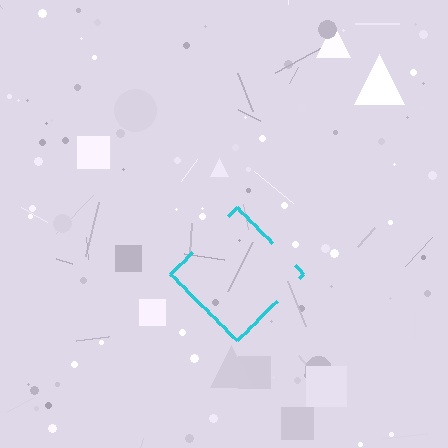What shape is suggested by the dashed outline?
The dashed outline suggests a diamond.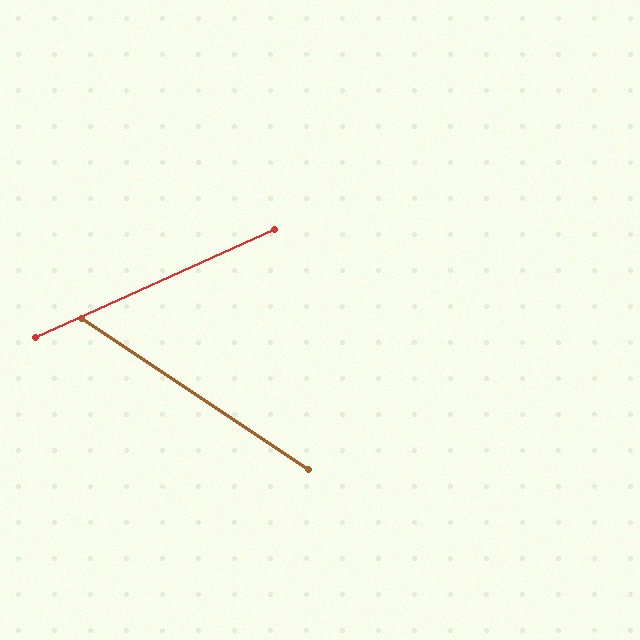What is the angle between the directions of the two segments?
Approximately 58 degrees.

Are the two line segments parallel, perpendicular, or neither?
Neither parallel nor perpendicular — they differ by about 58°.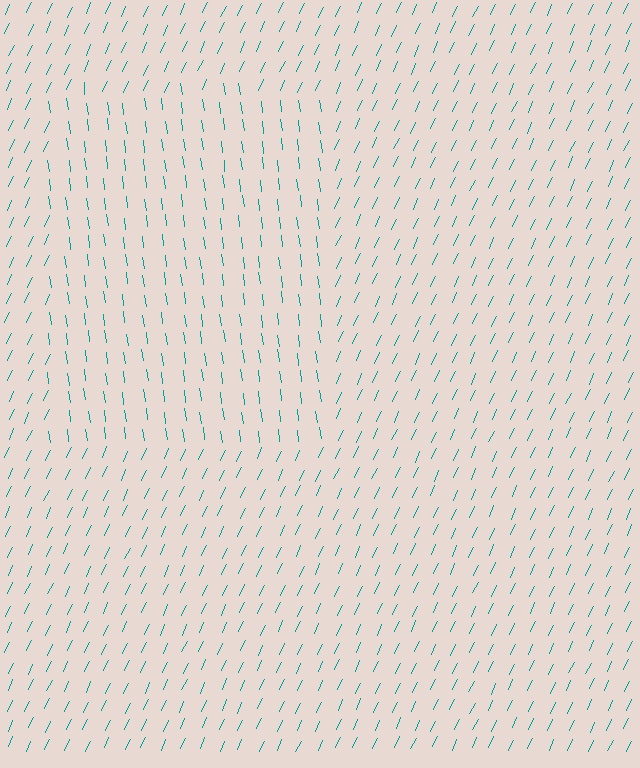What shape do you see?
I see a rectangle.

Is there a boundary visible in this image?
Yes, there is a texture boundary formed by a change in line orientation.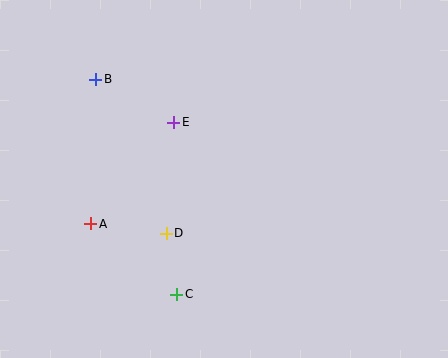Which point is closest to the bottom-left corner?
Point A is closest to the bottom-left corner.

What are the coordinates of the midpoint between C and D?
The midpoint between C and D is at (171, 264).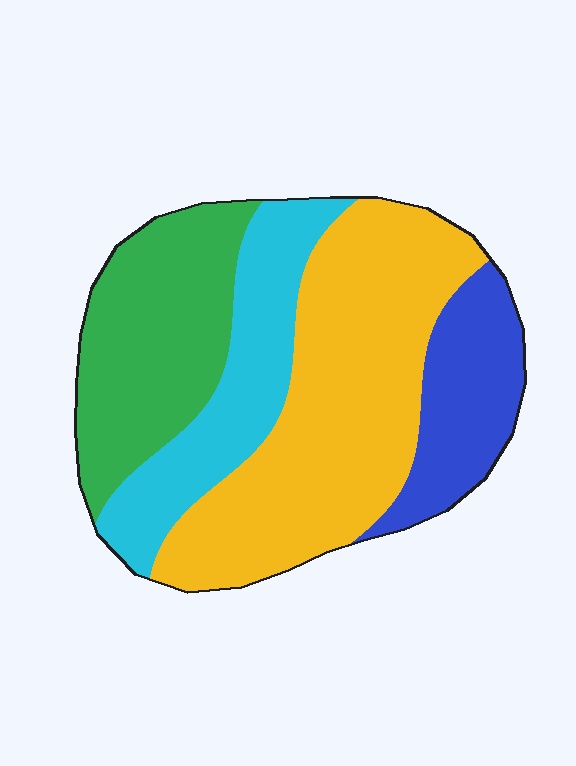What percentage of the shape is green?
Green covers roughly 25% of the shape.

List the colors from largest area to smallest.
From largest to smallest: yellow, green, cyan, blue.